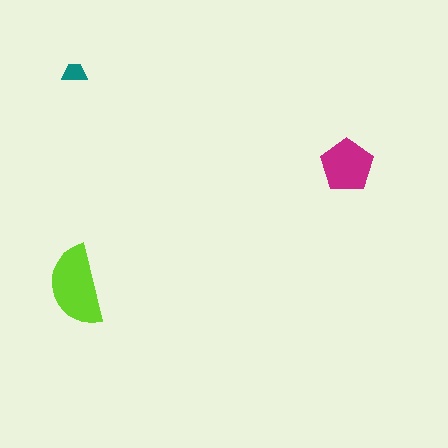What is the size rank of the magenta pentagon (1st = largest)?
2nd.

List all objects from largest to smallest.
The lime semicircle, the magenta pentagon, the teal trapezoid.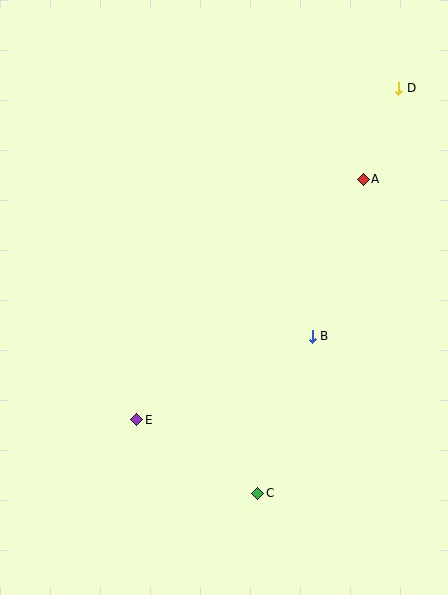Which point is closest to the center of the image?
Point B at (312, 336) is closest to the center.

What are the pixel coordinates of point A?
Point A is at (363, 179).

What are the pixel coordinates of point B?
Point B is at (312, 336).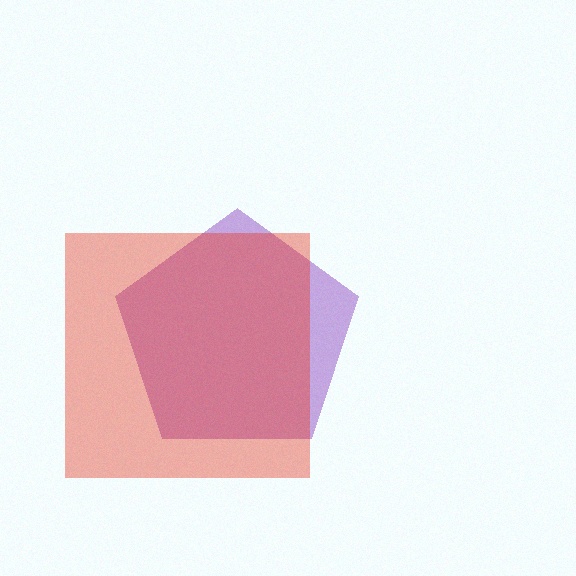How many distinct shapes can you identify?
There are 2 distinct shapes: a purple pentagon, a red square.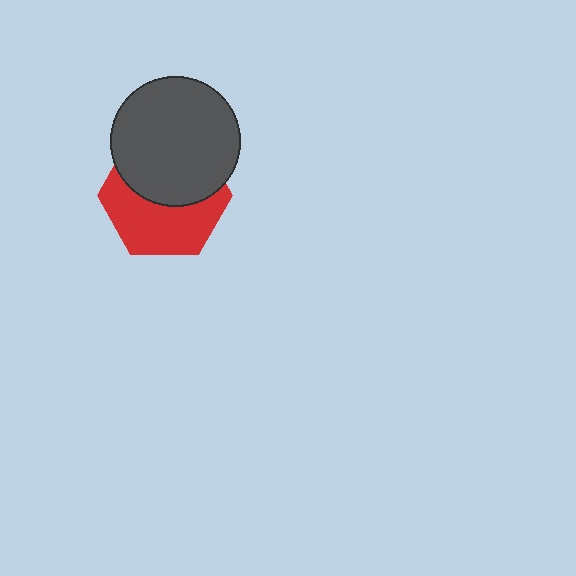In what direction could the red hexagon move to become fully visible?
The red hexagon could move down. That would shift it out from behind the dark gray circle entirely.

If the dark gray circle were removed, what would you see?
You would see the complete red hexagon.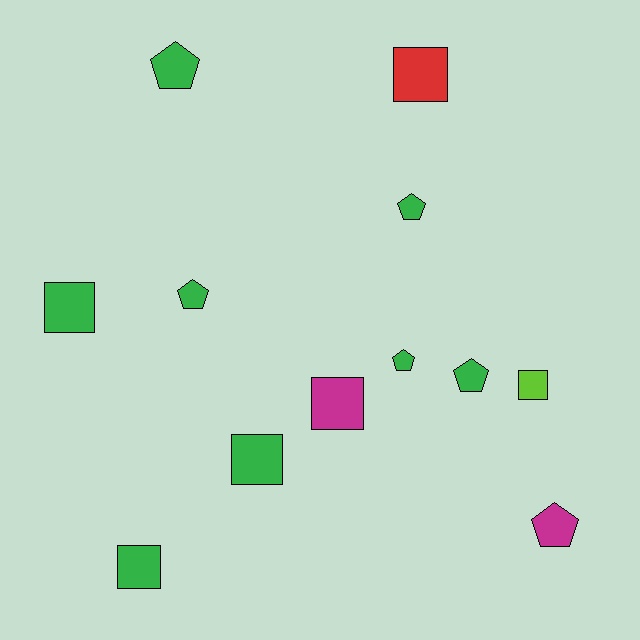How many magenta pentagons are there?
There is 1 magenta pentagon.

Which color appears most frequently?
Green, with 8 objects.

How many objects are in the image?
There are 12 objects.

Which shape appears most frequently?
Square, with 6 objects.